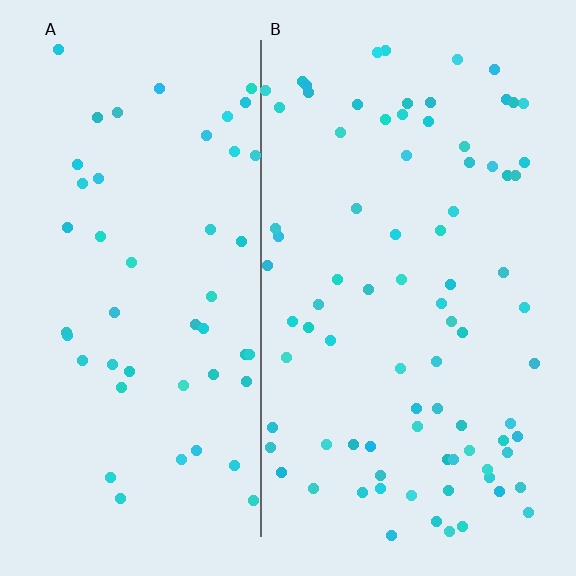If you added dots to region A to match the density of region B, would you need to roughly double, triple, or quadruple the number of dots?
Approximately double.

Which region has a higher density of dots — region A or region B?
B (the right).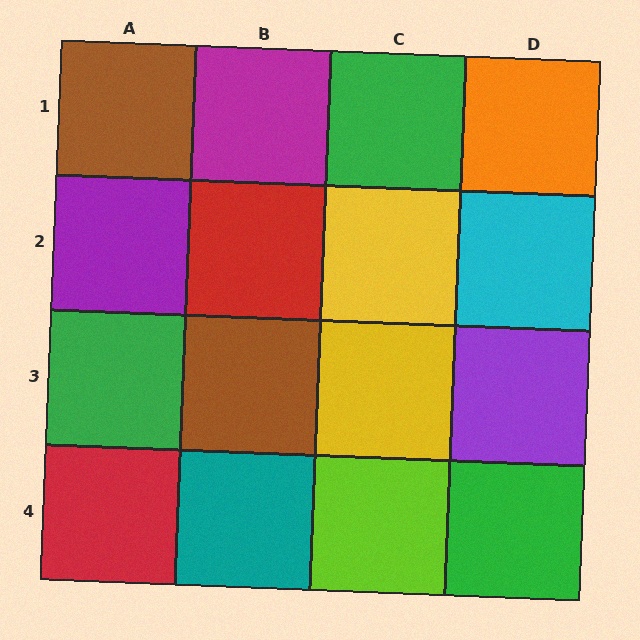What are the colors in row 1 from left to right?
Brown, magenta, green, orange.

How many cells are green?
3 cells are green.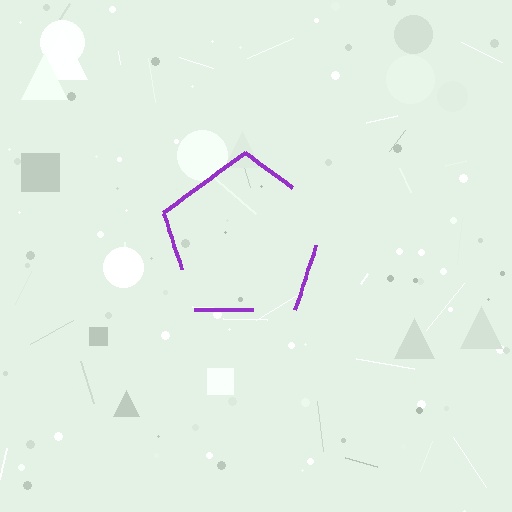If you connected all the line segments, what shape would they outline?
They would outline a pentagon.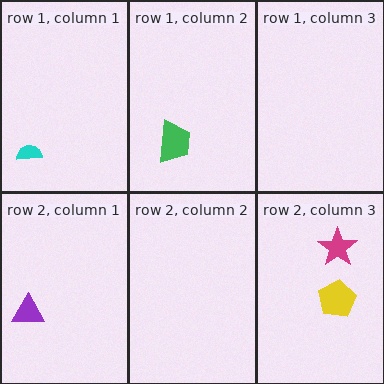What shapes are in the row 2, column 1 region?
The purple triangle.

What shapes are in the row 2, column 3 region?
The yellow pentagon, the magenta star.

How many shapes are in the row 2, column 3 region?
2.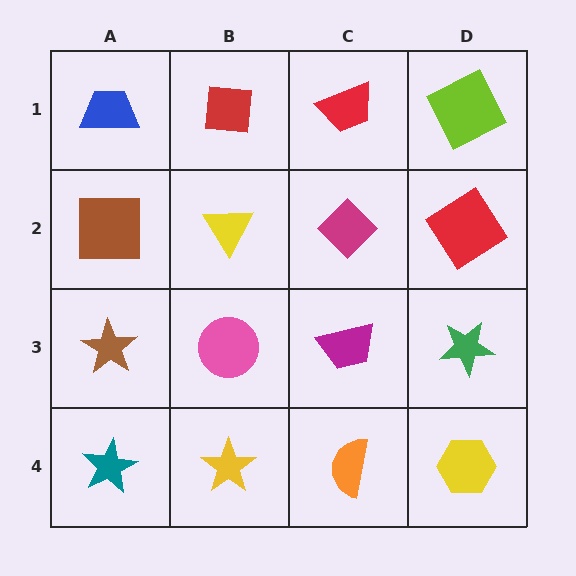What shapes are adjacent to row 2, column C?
A red trapezoid (row 1, column C), a magenta trapezoid (row 3, column C), a yellow triangle (row 2, column B), a red diamond (row 2, column D).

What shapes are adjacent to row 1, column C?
A magenta diamond (row 2, column C), a red square (row 1, column B), a lime square (row 1, column D).